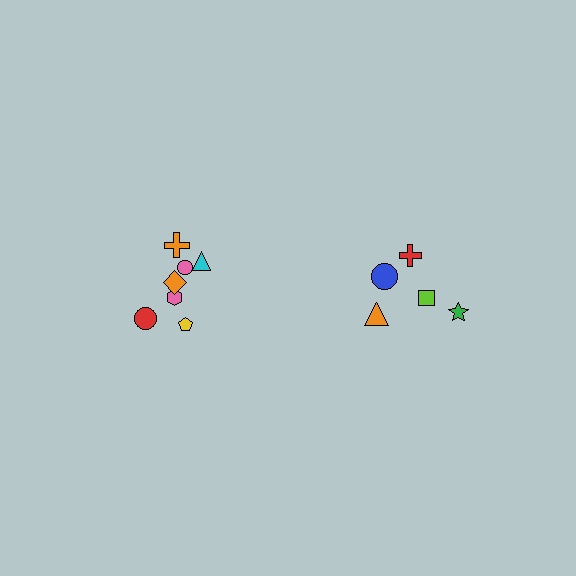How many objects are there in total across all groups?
There are 12 objects.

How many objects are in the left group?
There are 7 objects.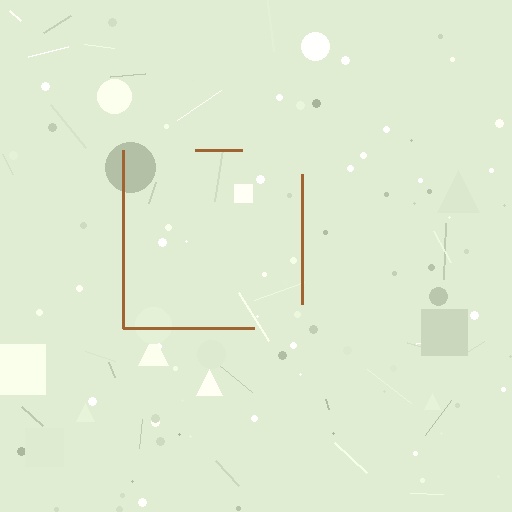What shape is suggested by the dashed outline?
The dashed outline suggests a square.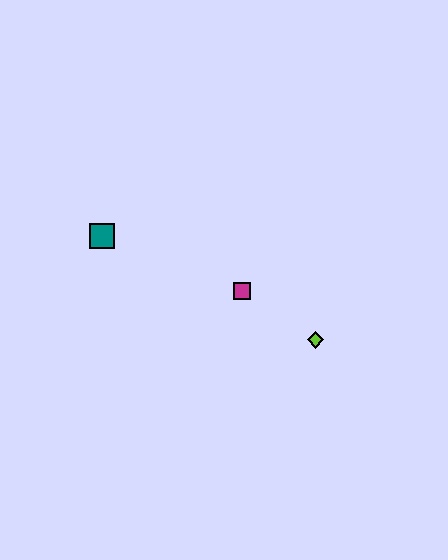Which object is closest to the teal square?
The magenta square is closest to the teal square.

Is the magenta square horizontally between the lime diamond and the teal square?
Yes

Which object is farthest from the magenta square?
The teal square is farthest from the magenta square.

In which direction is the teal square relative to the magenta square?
The teal square is to the left of the magenta square.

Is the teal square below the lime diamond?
No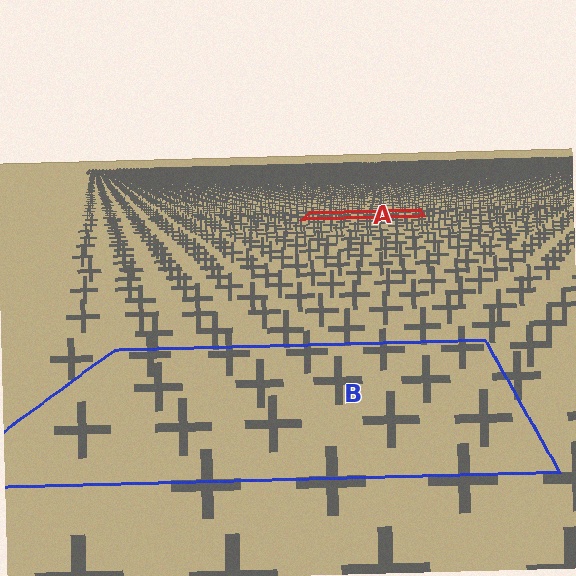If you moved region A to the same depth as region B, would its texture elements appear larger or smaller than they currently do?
They would appear larger. At a closer depth, the same texture elements are projected at a bigger on-screen size.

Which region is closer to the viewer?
Region B is closer. The texture elements there are larger and more spread out.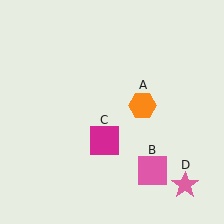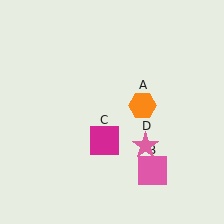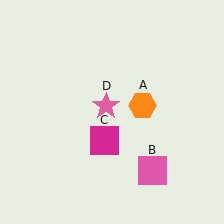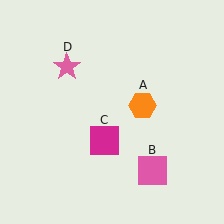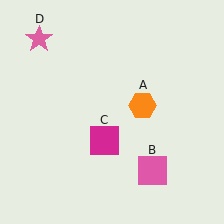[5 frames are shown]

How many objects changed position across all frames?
1 object changed position: pink star (object D).